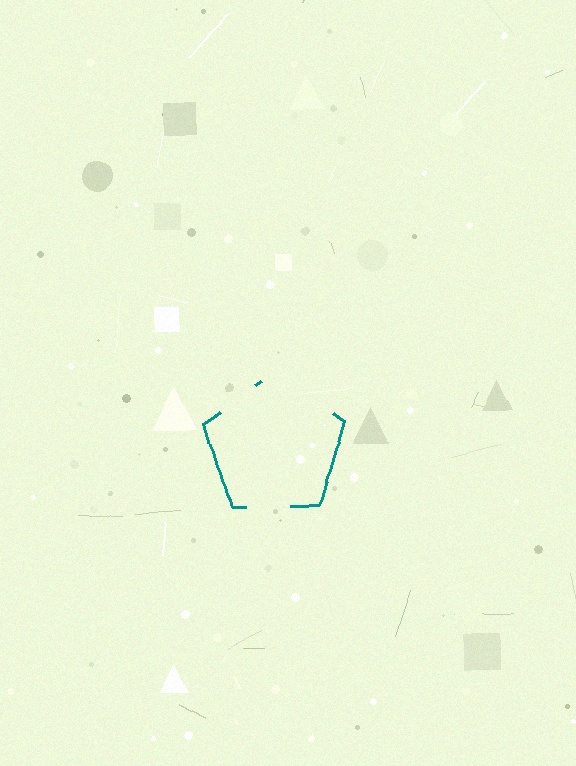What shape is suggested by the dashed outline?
The dashed outline suggests a pentagon.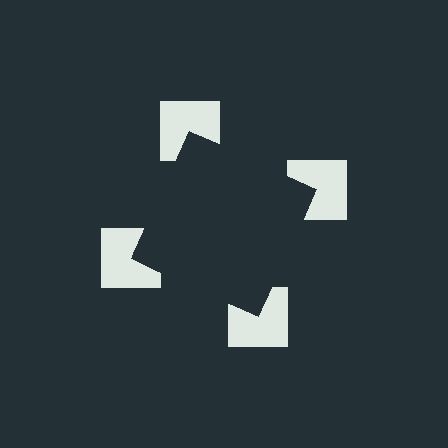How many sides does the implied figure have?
4 sides.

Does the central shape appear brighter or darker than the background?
It typically appears slightly darker than the background, even though no actual brightness change is drawn.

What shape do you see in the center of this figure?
An illusory square — its edges are inferred from the aligned wedge cuts in the notched squares, not physically drawn.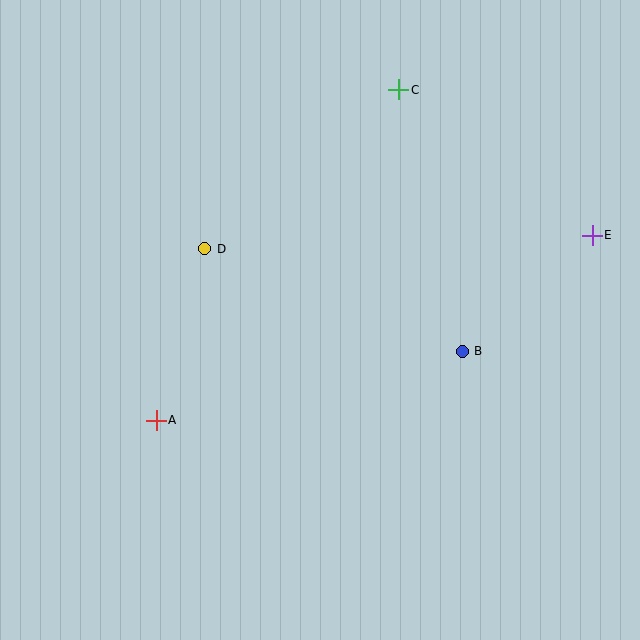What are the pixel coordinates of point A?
Point A is at (156, 420).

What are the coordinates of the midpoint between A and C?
The midpoint between A and C is at (278, 255).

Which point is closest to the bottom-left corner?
Point A is closest to the bottom-left corner.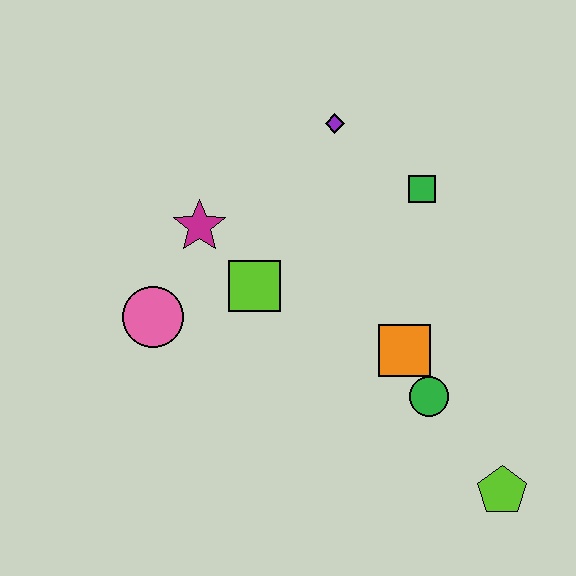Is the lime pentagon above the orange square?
No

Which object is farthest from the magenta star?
The lime pentagon is farthest from the magenta star.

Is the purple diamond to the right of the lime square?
Yes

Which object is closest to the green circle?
The orange square is closest to the green circle.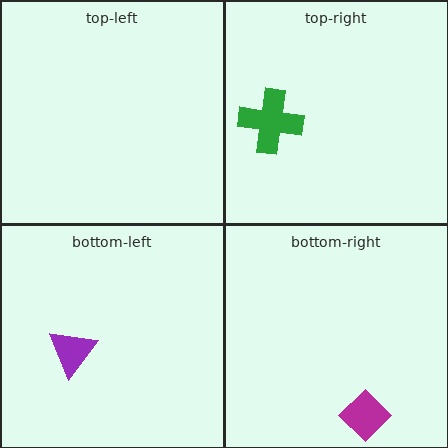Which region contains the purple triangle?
The bottom-left region.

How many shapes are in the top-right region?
1.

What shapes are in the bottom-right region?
The magenta diamond.